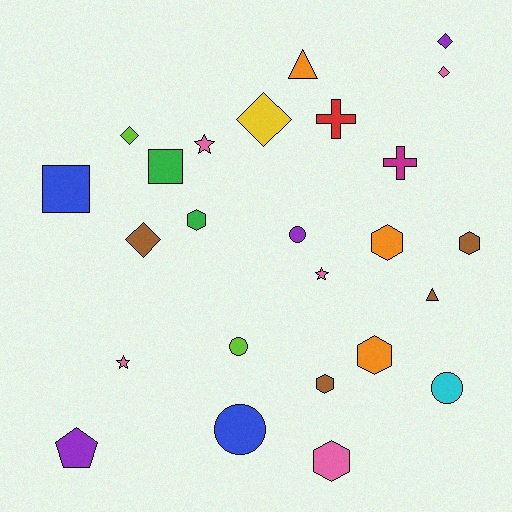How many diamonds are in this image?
There are 5 diamonds.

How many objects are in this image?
There are 25 objects.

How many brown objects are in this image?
There are 4 brown objects.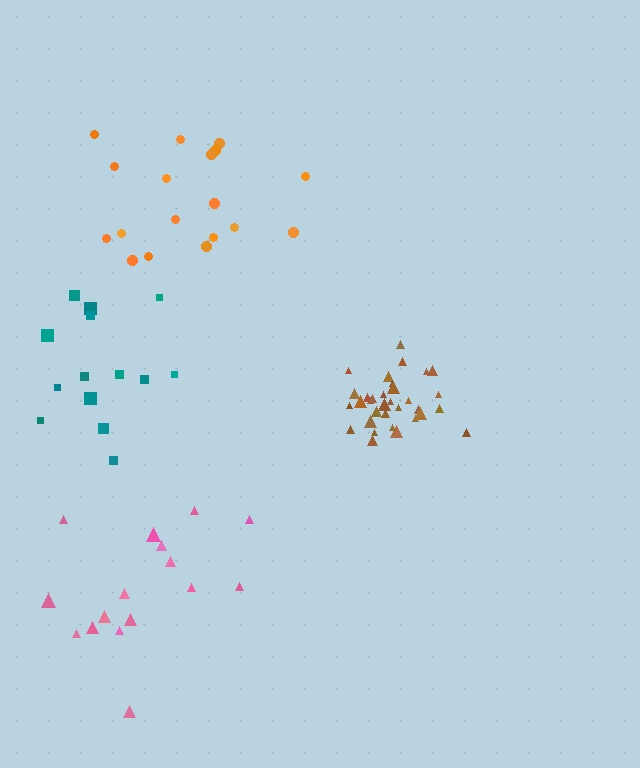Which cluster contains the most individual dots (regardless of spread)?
Brown (34).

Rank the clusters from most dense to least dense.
brown, orange, teal, pink.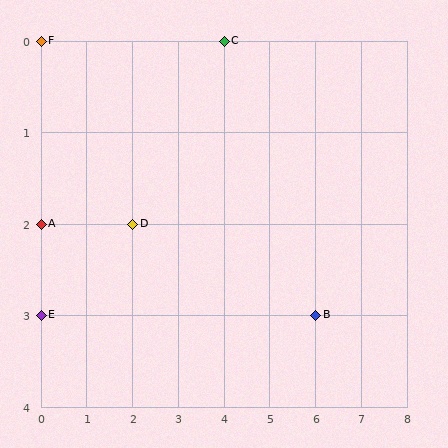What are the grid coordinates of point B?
Point B is at grid coordinates (6, 3).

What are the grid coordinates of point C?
Point C is at grid coordinates (4, 0).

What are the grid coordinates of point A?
Point A is at grid coordinates (0, 2).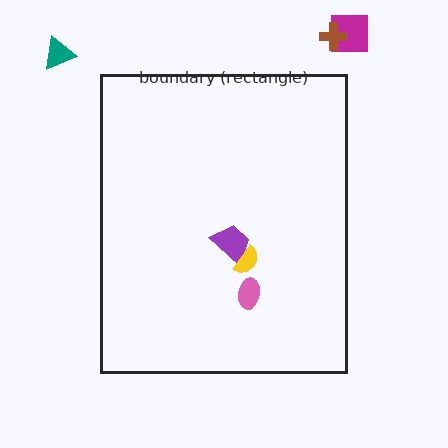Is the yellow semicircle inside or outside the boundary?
Inside.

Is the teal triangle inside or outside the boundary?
Outside.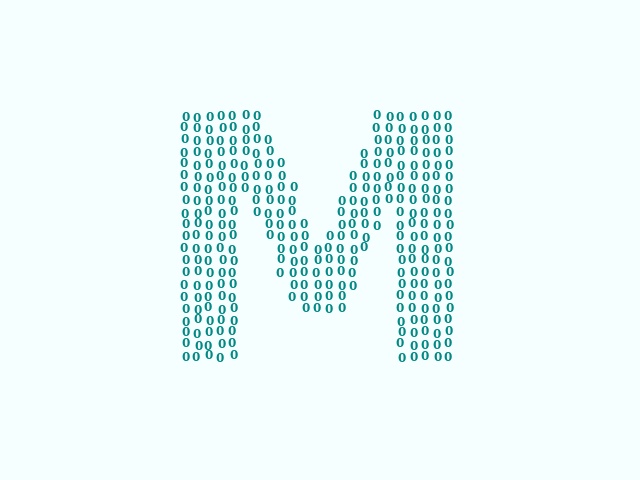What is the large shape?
The large shape is the letter M.